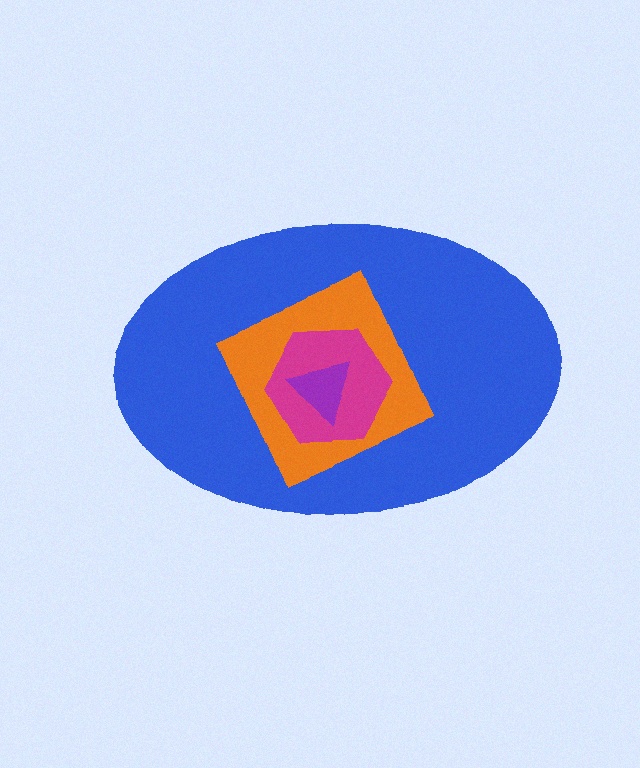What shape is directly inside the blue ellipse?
The orange diamond.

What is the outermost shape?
The blue ellipse.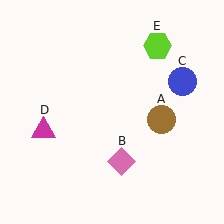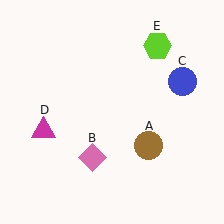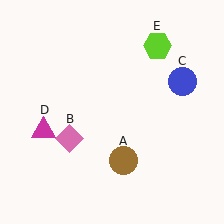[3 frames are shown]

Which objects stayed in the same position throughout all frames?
Blue circle (object C) and magenta triangle (object D) and lime hexagon (object E) remained stationary.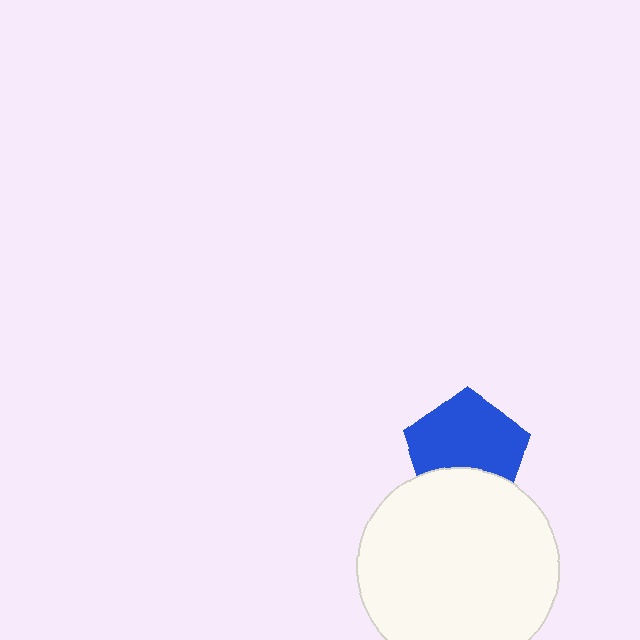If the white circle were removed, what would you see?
You would see the complete blue pentagon.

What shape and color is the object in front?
The object in front is a white circle.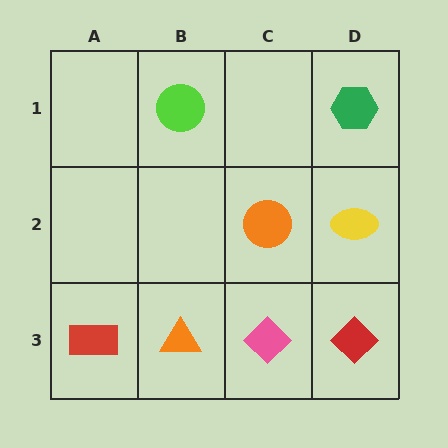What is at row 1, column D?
A green hexagon.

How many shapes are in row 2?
2 shapes.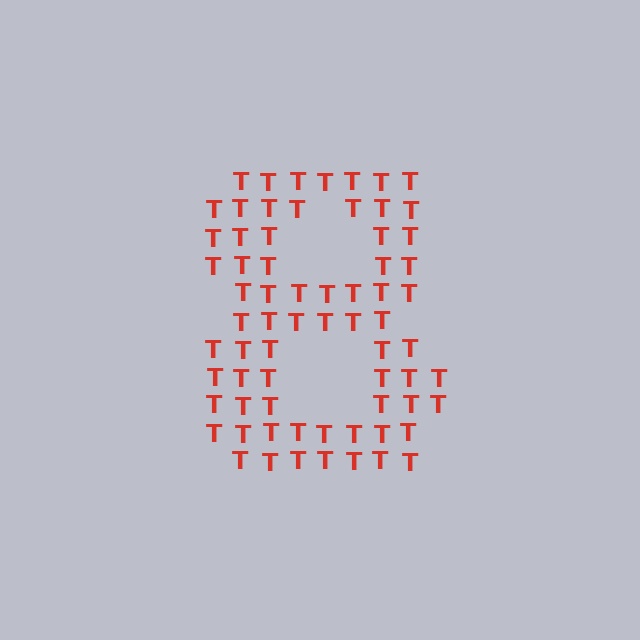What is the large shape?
The large shape is the digit 8.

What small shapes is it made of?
It is made of small letter T's.